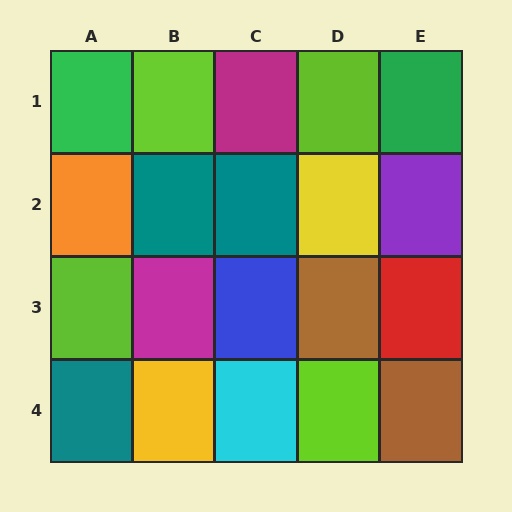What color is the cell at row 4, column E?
Brown.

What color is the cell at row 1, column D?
Lime.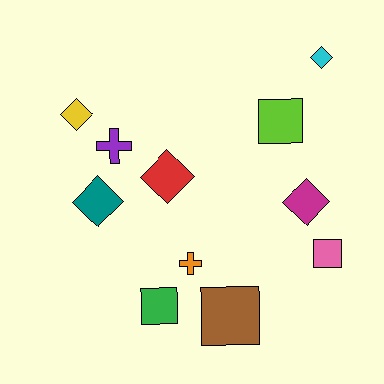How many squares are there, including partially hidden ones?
There are 4 squares.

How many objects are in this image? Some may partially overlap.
There are 11 objects.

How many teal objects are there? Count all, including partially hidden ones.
There is 1 teal object.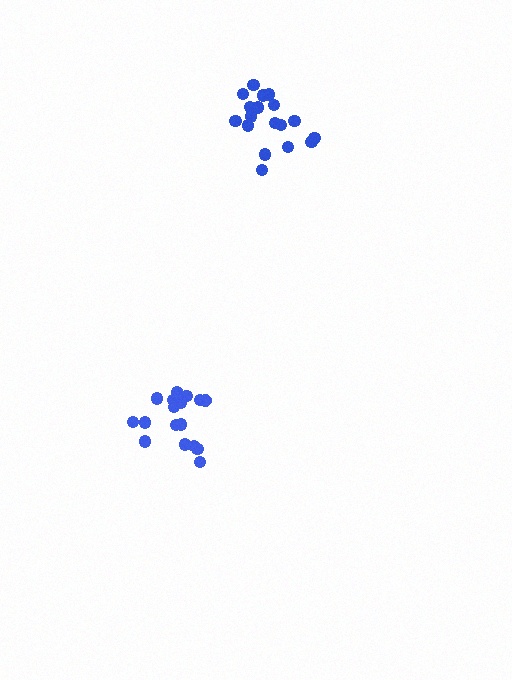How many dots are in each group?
Group 1: 18 dots, Group 2: 18 dots (36 total).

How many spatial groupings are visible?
There are 2 spatial groupings.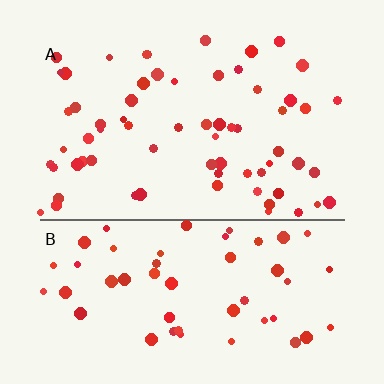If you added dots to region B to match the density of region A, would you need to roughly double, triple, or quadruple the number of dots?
Approximately double.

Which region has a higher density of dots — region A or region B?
A (the top).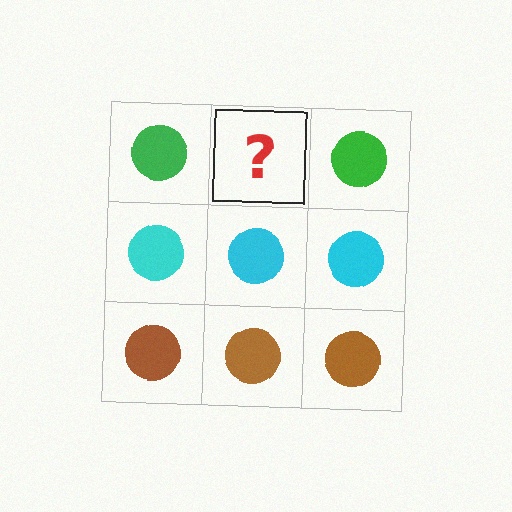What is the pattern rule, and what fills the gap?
The rule is that each row has a consistent color. The gap should be filled with a green circle.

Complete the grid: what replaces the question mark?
The question mark should be replaced with a green circle.